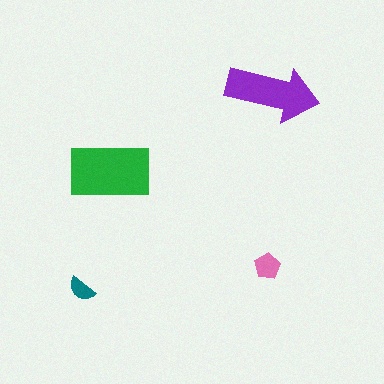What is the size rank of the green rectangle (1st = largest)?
1st.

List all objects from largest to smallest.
The green rectangle, the purple arrow, the pink pentagon, the teal semicircle.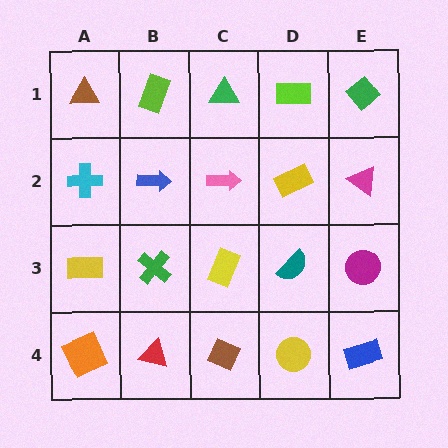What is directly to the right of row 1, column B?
A green triangle.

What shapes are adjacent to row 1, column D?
A yellow rectangle (row 2, column D), a green triangle (row 1, column C), a green diamond (row 1, column E).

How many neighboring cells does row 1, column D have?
3.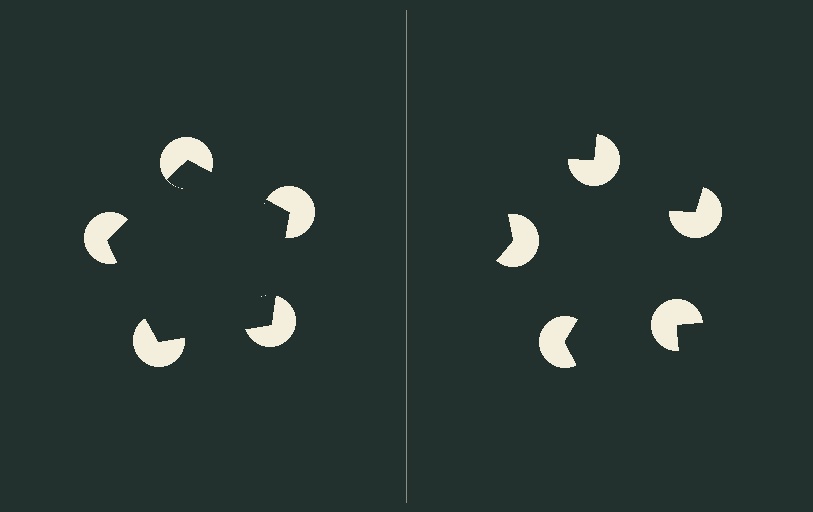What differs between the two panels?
The pac-man discs are positioned identically on both sides; only the wedge orientations differ. On the left they align to a pentagon; on the right they are misaligned.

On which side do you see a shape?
An illusory pentagon appears on the left side. On the right side the wedge cuts are rotated, so no coherent shape forms.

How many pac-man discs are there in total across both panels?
10 — 5 on each side.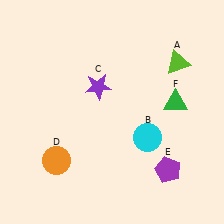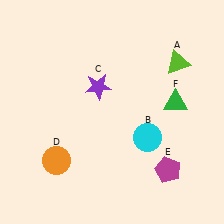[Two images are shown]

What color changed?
The pentagon (E) changed from purple in Image 1 to magenta in Image 2.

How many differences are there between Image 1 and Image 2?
There is 1 difference between the two images.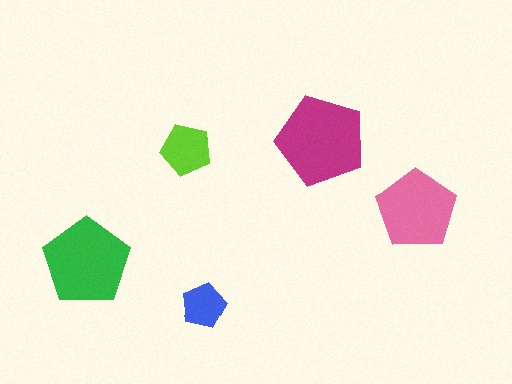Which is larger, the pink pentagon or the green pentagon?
The green one.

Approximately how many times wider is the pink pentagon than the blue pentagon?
About 2 times wider.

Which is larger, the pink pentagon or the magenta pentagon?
The magenta one.